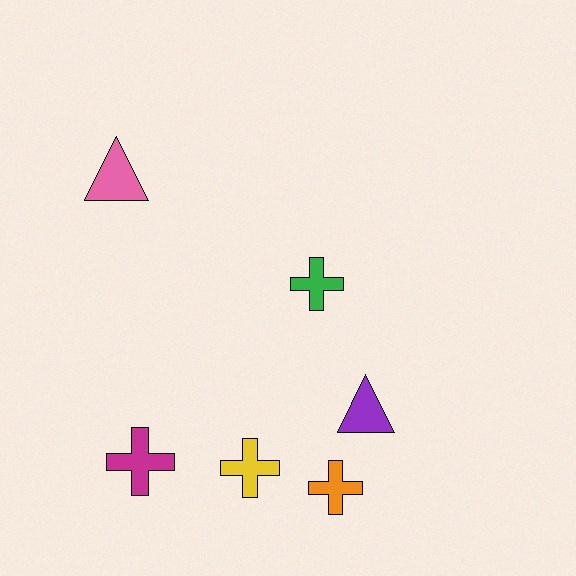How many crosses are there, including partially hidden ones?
There are 4 crosses.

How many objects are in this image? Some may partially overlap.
There are 6 objects.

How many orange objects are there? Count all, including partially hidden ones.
There is 1 orange object.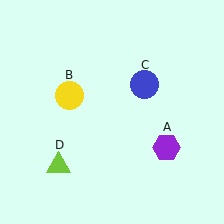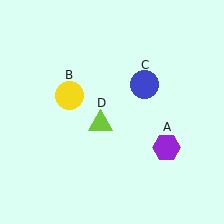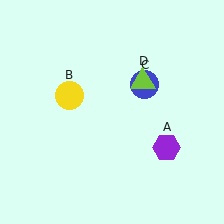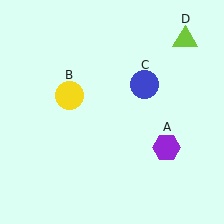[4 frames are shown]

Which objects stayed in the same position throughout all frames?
Purple hexagon (object A) and yellow circle (object B) and blue circle (object C) remained stationary.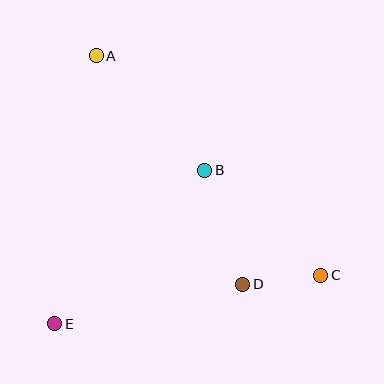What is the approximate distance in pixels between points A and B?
The distance between A and B is approximately 158 pixels.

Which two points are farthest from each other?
Points A and C are farthest from each other.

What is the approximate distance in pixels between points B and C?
The distance between B and C is approximately 156 pixels.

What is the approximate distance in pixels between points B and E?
The distance between B and E is approximately 215 pixels.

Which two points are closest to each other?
Points C and D are closest to each other.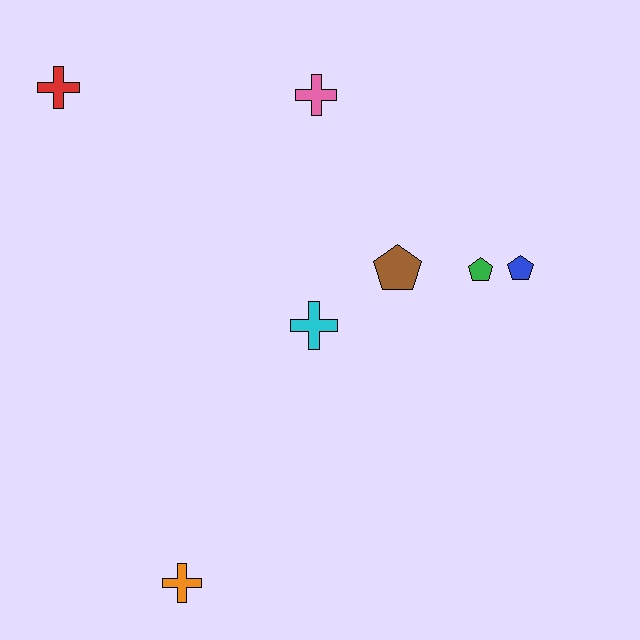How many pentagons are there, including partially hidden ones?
There are 3 pentagons.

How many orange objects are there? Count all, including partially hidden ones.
There is 1 orange object.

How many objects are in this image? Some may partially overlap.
There are 7 objects.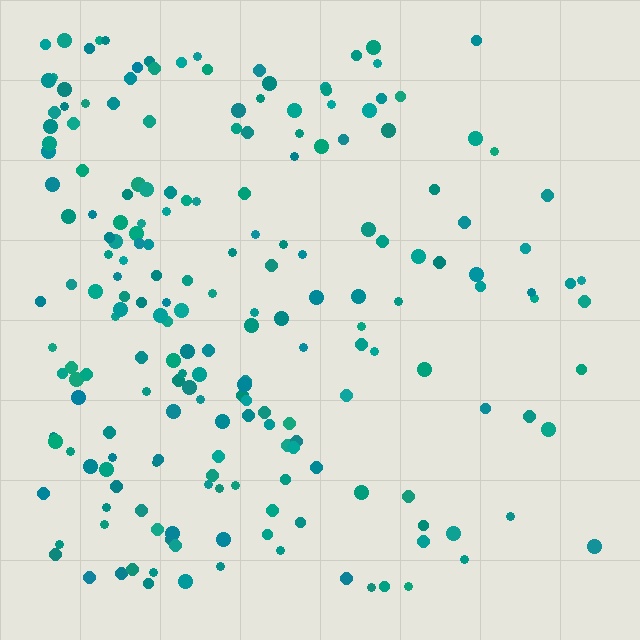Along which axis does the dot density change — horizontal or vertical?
Horizontal.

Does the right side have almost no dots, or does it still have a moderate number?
Still a moderate number, just noticeably fewer than the left.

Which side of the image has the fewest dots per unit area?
The right.